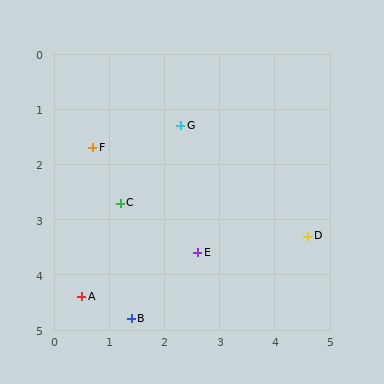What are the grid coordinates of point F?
Point F is at approximately (0.7, 1.7).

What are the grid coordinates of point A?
Point A is at approximately (0.5, 4.4).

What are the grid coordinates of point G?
Point G is at approximately (2.3, 1.3).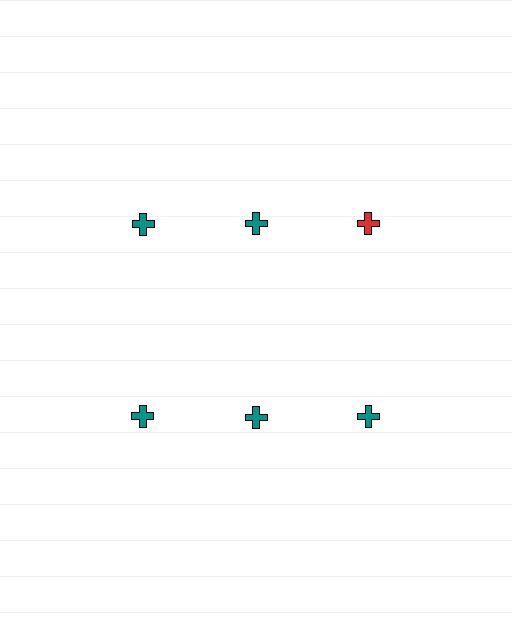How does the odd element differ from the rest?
It has a different color: red instead of teal.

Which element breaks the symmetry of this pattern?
The red cross in the top row, center column breaks the symmetry. All other shapes are teal crosses.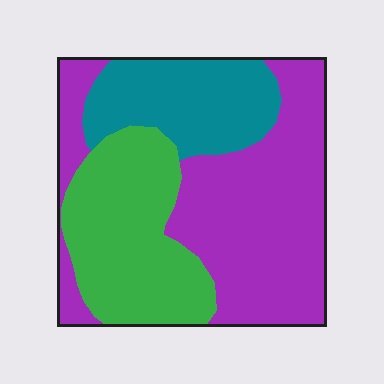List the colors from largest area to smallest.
From largest to smallest: purple, green, teal.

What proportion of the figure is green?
Green covers around 30% of the figure.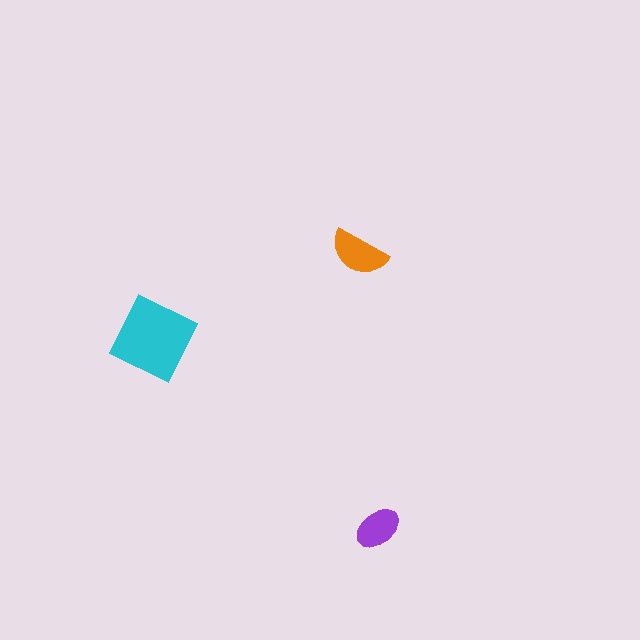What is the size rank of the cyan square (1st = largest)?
1st.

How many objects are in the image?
There are 3 objects in the image.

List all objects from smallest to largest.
The purple ellipse, the orange semicircle, the cyan square.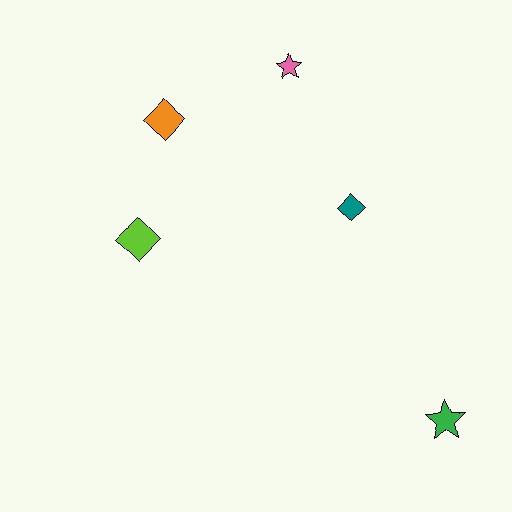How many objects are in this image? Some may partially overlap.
There are 5 objects.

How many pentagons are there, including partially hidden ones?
There are no pentagons.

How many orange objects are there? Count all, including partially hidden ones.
There is 1 orange object.